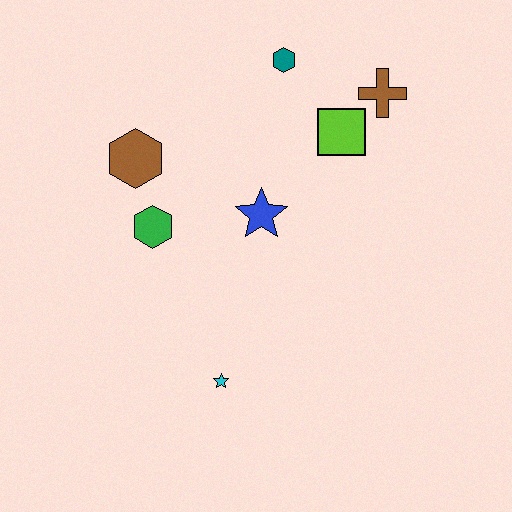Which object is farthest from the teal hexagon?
The cyan star is farthest from the teal hexagon.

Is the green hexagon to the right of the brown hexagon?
Yes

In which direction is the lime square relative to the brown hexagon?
The lime square is to the right of the brown hexagon.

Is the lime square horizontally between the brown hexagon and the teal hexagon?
No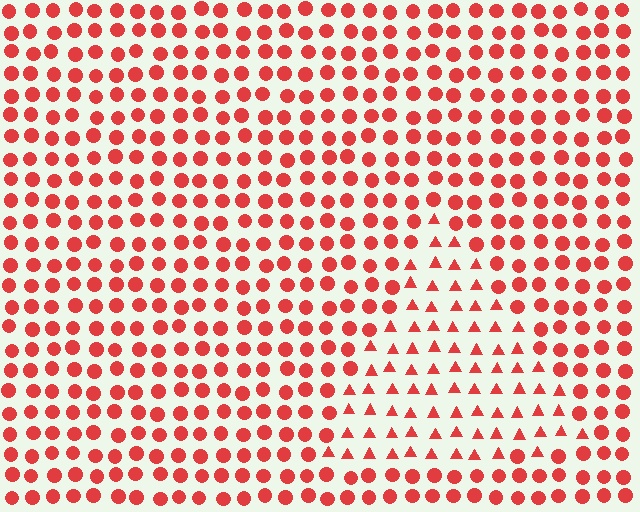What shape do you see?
I see a triangle.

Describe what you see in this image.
The image is filled with small red elements arranged in a uniform grid. A triangle-shaped region contains triangles, while the surrounding area contains circles. The boundary is defined purely by the change in element shape.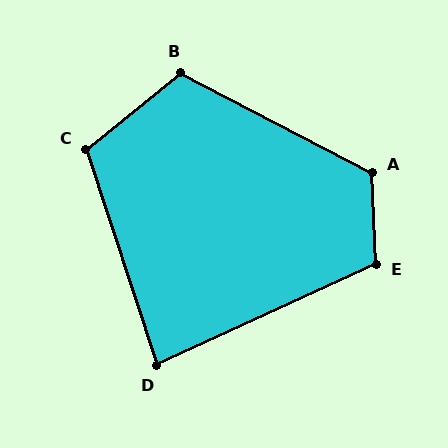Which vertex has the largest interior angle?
A, at approximately 120 degrees.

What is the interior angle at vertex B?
Approximately 114 degrees (obtuse).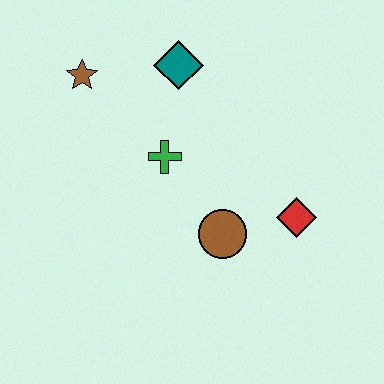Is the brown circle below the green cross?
Yes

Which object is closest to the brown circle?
The red diamond is closest to the brown circle.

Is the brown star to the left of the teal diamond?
Yes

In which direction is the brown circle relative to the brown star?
The brown circle is below the brown star.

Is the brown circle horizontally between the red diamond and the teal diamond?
Yes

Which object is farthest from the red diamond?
The brown star is farthest from the red diamond.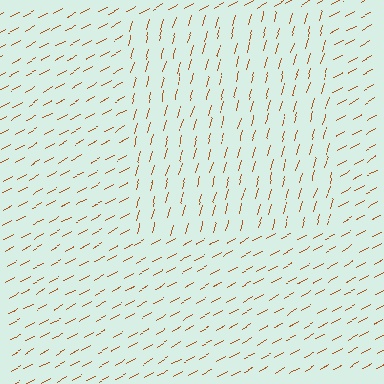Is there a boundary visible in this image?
Yes, there is a texture boundary formed by a change in line orientation.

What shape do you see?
I see a rectangle.